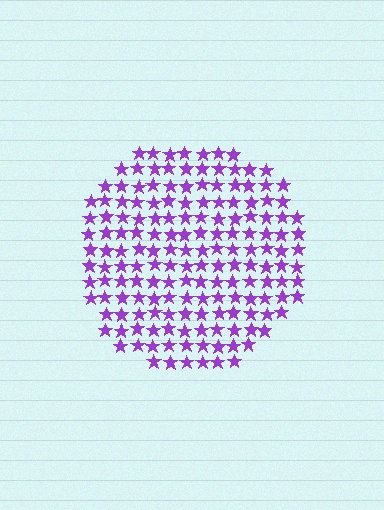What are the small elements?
The small elements are stars.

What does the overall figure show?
The overall figure shows a circle.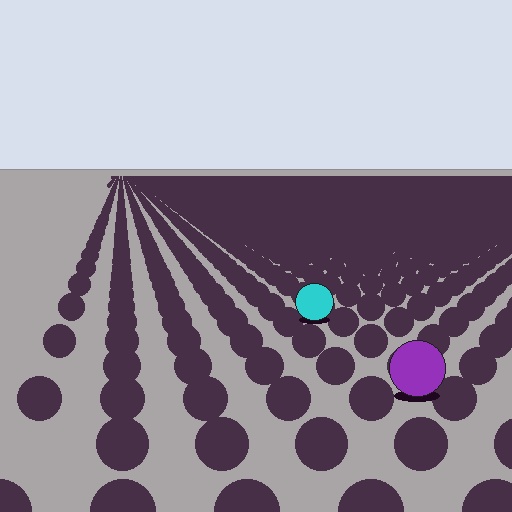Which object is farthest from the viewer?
The cyan circle is farthest from the viewer. It appears smaller and the ground texture around it is denser.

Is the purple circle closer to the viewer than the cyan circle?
Yes. The purple circle is closer — you can tell from the texture gradient: the ground texture is coarser near it.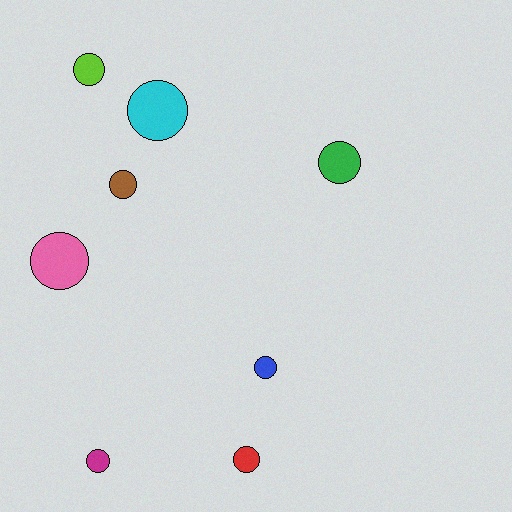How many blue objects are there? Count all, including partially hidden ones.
There is 1 blue object.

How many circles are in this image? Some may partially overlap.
There are 8 circles.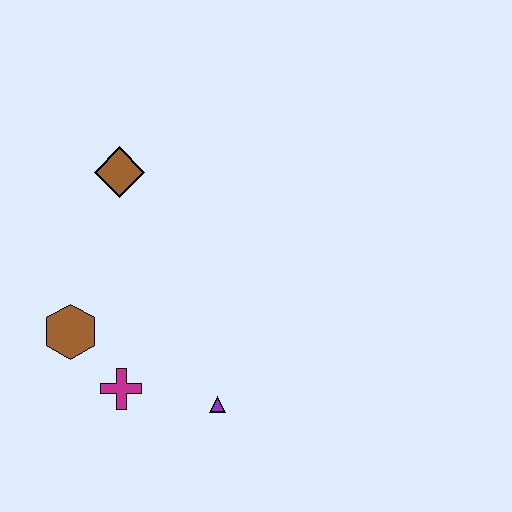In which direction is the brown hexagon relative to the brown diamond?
The brown hexagon is below the brown diamond.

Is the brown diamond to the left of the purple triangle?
Yes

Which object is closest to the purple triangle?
The magenta cross is closest to the purple triangle.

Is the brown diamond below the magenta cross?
No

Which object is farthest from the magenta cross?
The brown diamond is farthest from the magenta cross.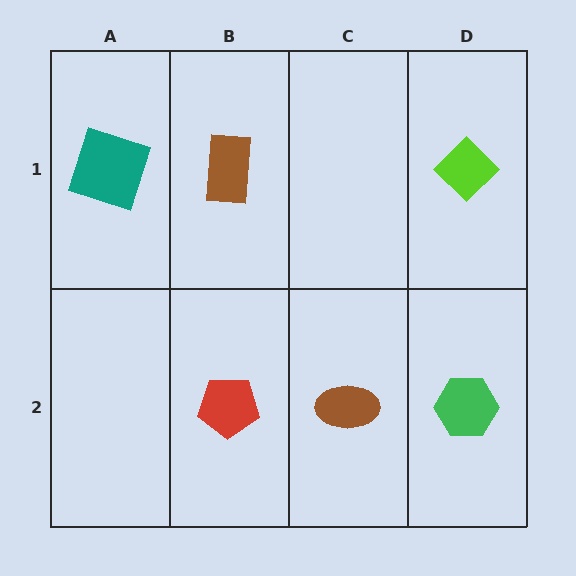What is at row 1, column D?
A lime diamond.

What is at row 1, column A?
A teal square.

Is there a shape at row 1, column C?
No, that cell is empty.